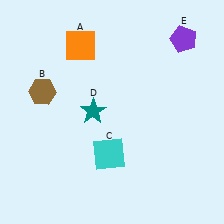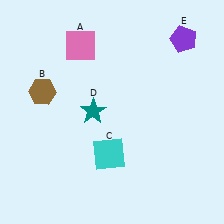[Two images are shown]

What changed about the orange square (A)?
In Image 1, A is orange. In Image 2, it changed to pink.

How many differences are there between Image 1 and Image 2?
There is 1 difference between the two images.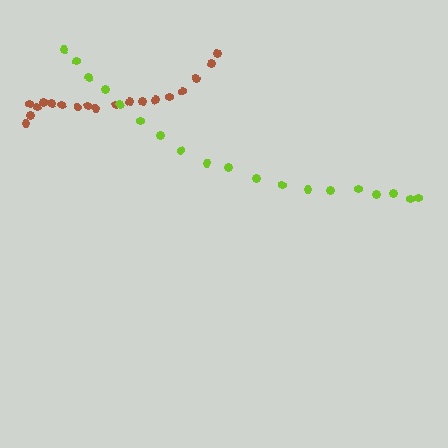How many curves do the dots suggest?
There are 2 distinct paths.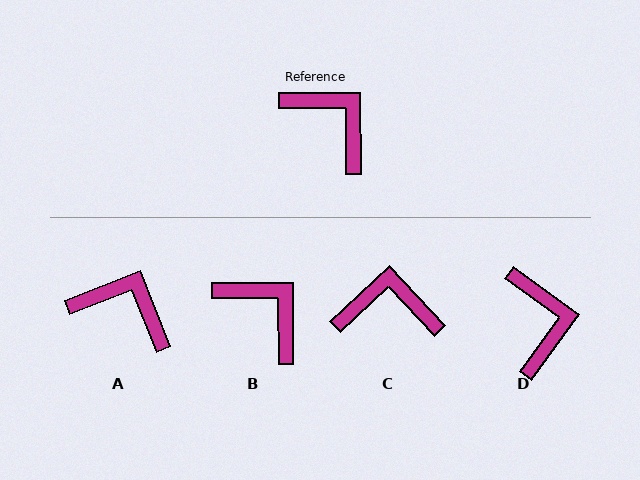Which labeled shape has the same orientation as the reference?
B.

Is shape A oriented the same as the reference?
No, it is off by about 21 degrees.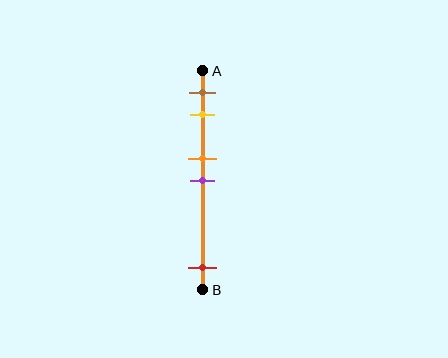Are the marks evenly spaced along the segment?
No, the marks are not evenly spaced.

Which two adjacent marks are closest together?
The orange and purple marks are the closest adjacent pair.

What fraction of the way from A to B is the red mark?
The red mark is approximately 90% (0.9) of the way from A to B.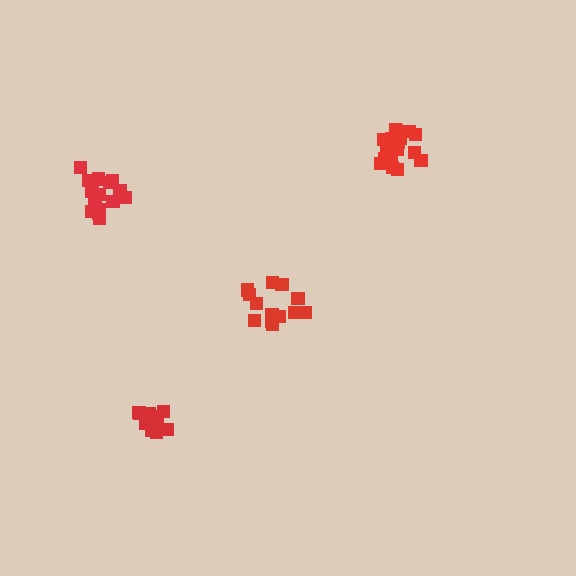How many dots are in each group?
Group 1: 13 dots, Group 2: 16 dots, Group 3: 11 dots, Group 4: 17 dots (57 total).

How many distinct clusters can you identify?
There are 4 distinct clusters.